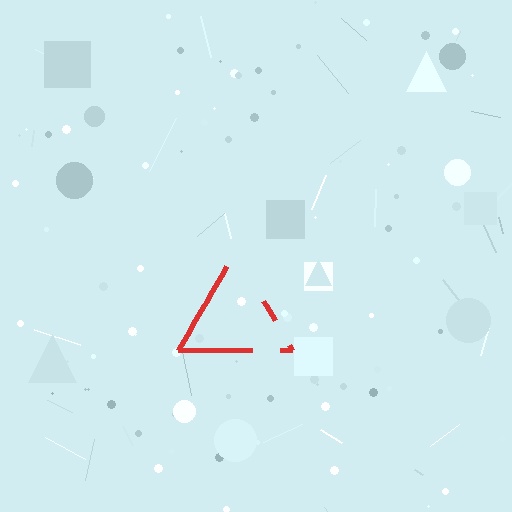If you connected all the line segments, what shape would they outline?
They would outline a triangle.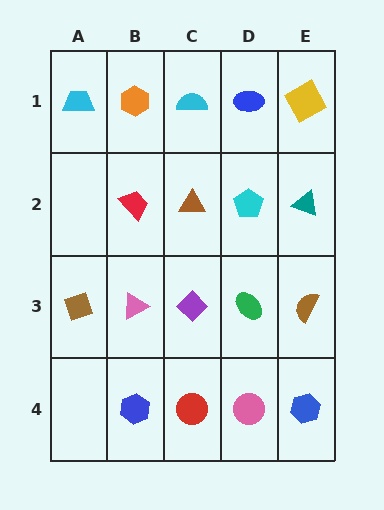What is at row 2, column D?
A cyan pentagon.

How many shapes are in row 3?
5 shapes.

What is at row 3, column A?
A brown diamond.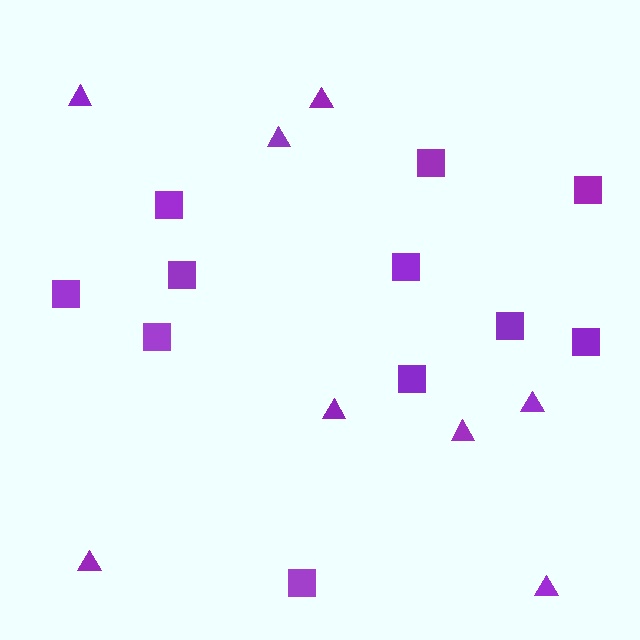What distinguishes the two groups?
There are 2 groups: one group of squares (11) and one group of triangles (8).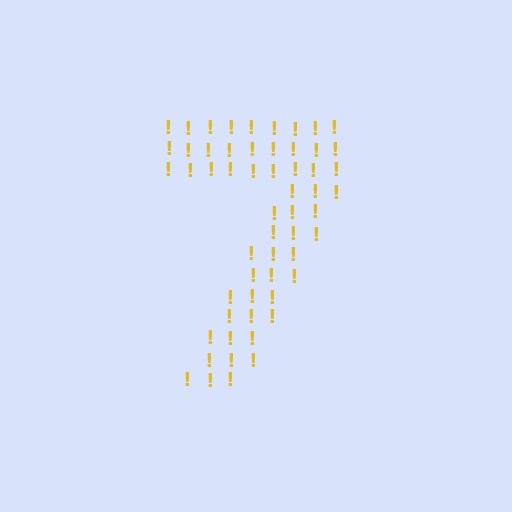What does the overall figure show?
The overall figure shows the digit 7.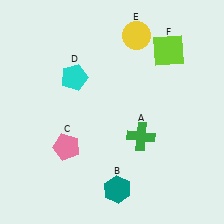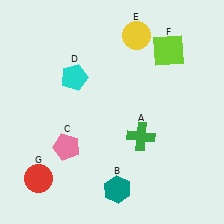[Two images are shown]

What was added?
A red circle (G) was added in Image 2.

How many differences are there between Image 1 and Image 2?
There is 1 difference between the two images.